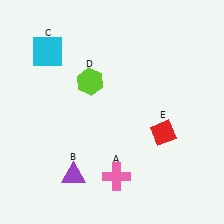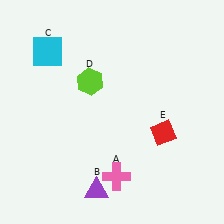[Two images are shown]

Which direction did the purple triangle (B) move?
The purple triangle (B) moved right.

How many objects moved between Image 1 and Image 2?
1 object moved between the two images.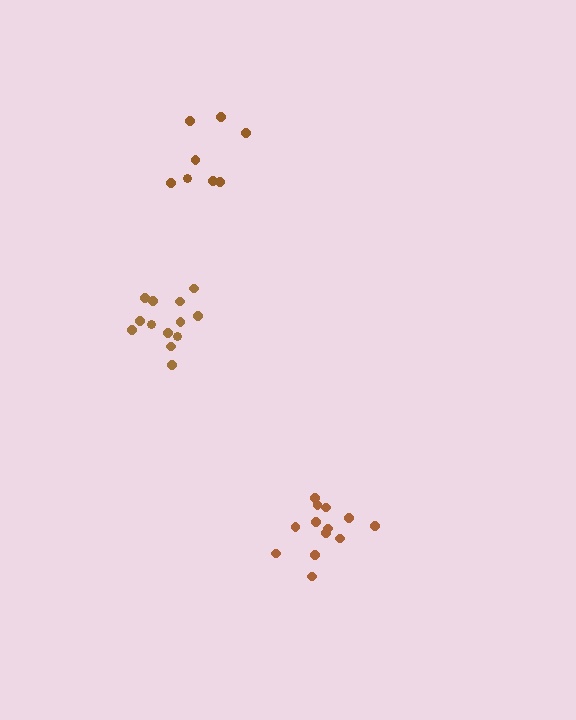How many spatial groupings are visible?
There are 3 spatial groupings.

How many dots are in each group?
Group 1: 13 dots, Group 2: 13 dots, Group 3: 9 dots (35 total).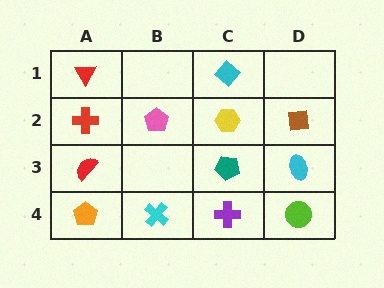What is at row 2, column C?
A yellow hexagon.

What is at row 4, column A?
An orange pentagon.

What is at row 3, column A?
A red semicircle.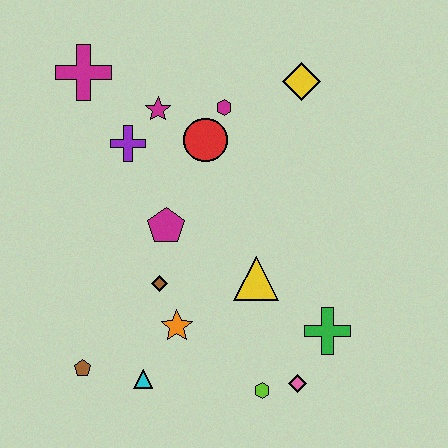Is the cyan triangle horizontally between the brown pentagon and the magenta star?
Yes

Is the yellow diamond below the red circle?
No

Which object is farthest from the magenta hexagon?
The brown pentagon is farthest from the magenta hexagon.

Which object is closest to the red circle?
The magenta hexagon is closest to the red circle.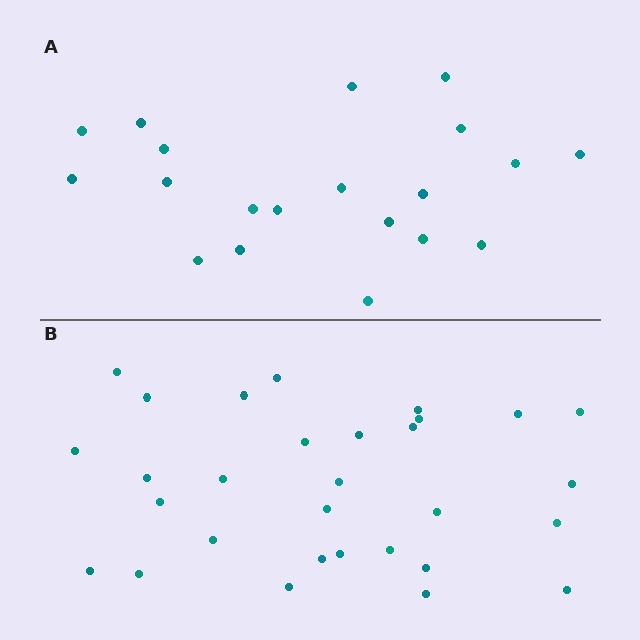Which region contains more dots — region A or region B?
Region B (the bottom region) has more dots.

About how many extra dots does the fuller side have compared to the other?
Region B has roughly 10 or so more dots than region A.